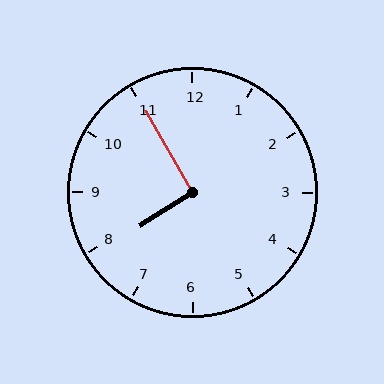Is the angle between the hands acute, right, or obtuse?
It is right.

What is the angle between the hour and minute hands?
Approximately 92 degrees.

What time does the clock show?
7:55.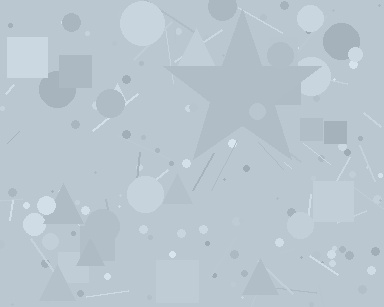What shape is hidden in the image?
A star is hidden in the image.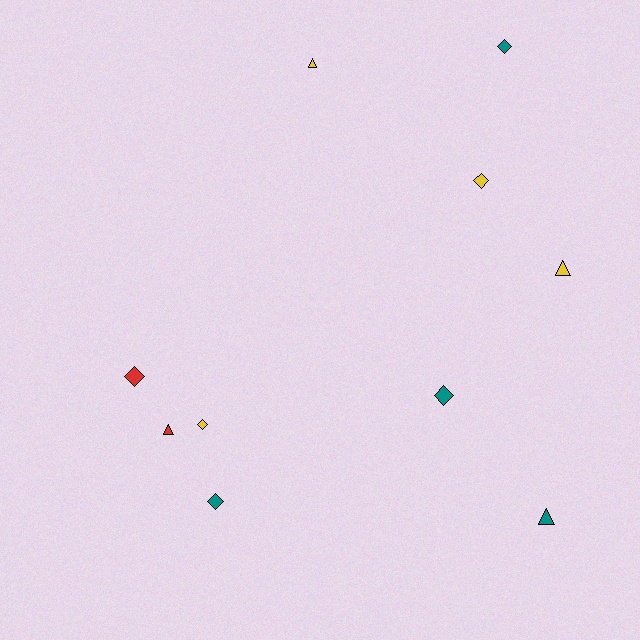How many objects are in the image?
There are 10 objects.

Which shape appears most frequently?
Diamond, with 6 objects.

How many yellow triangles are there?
There are 2 yellow triangles.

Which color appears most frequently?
Yellow, with 4 objects.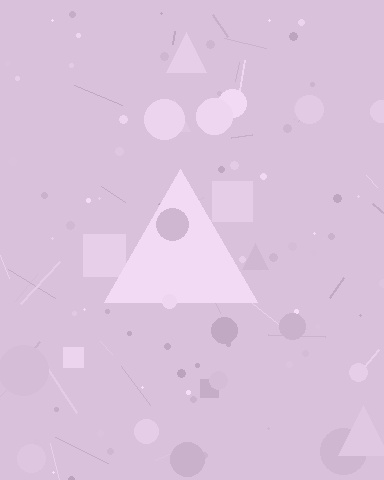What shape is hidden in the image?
A triangle is hidden in the image.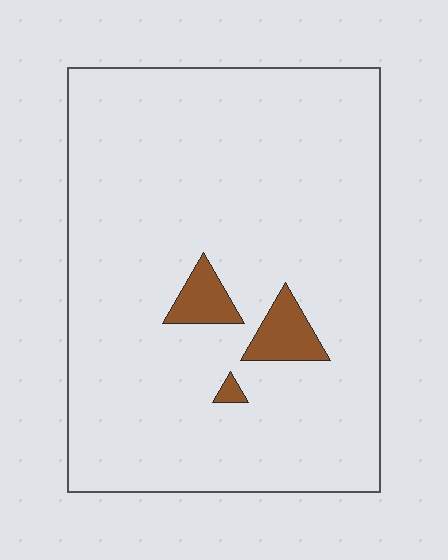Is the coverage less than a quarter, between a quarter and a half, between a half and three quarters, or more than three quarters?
Less than a quarter.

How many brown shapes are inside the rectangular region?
3.